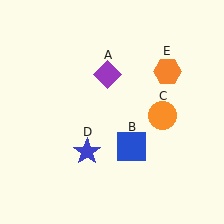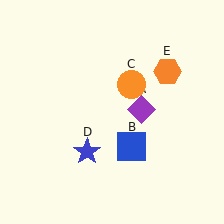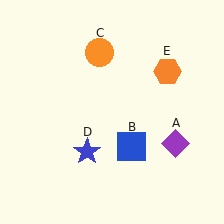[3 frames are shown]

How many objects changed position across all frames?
2 objects changed position: purple diamond (object A), orange circle (object C).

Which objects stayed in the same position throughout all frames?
Blue square (object B) and blue star (object D) and orange hexagon (object E) remained stationary.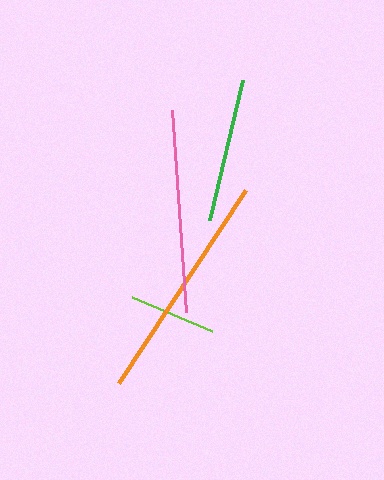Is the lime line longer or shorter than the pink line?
The pink line is longer than the lime line.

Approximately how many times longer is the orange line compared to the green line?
The orange line is approximately 1.6 times the length of the green line.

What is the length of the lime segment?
The lime segment is approximately 87 pixels long.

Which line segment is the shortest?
The lime line is the shortest at approximately 87 pixels.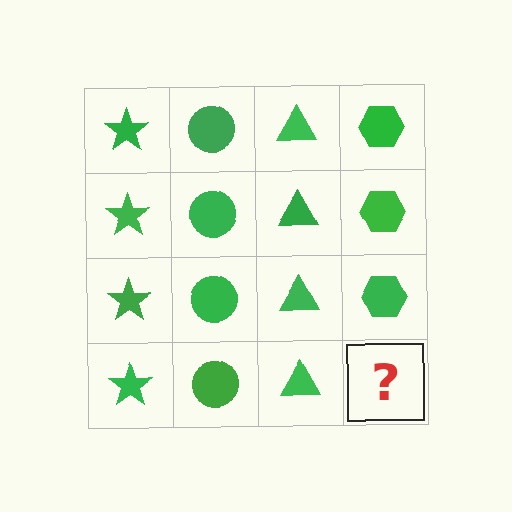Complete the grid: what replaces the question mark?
The question mark should be replaced with a green hexagon.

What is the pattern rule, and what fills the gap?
The rule is that each column has a consistent shape. The gap should be filled with a green hexagon.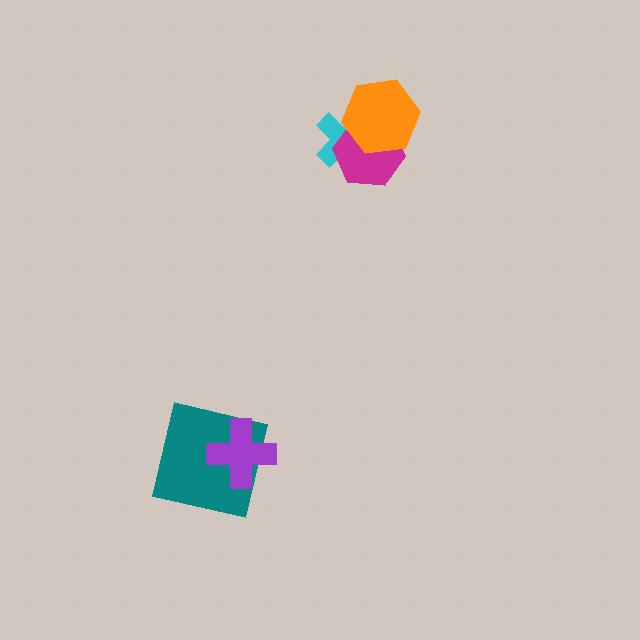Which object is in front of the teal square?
The purple cross is in front of the teal square.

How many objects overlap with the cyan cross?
2 objects overlap with the cyan cross.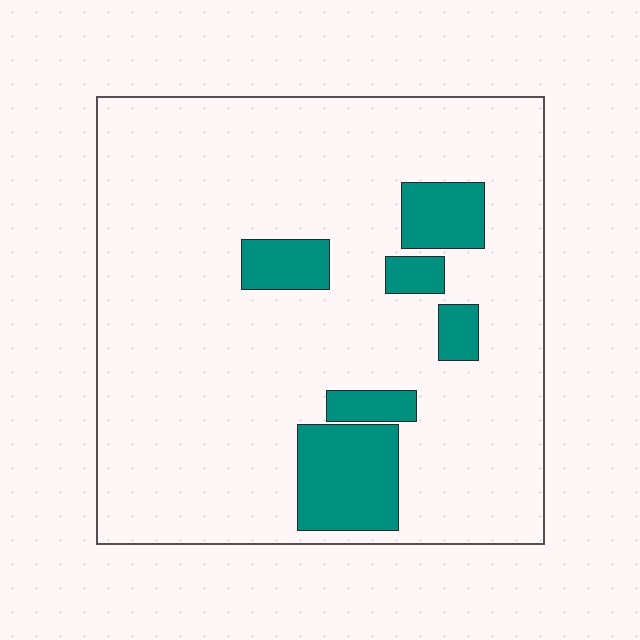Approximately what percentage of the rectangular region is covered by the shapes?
Approximately 15%.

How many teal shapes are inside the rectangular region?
6.